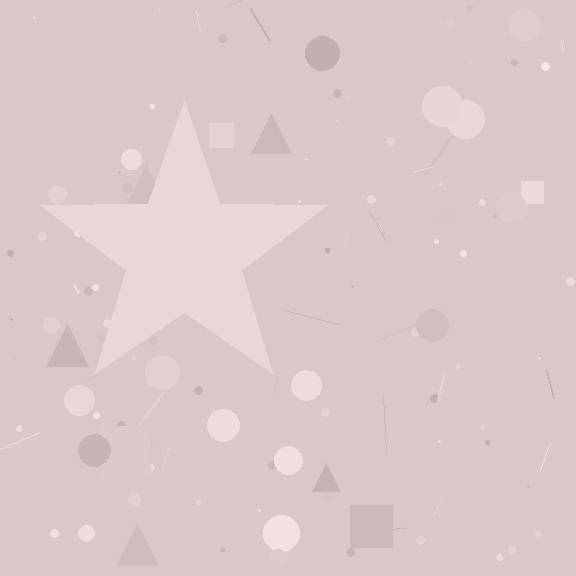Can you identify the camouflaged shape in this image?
The camouflaged shape is a star.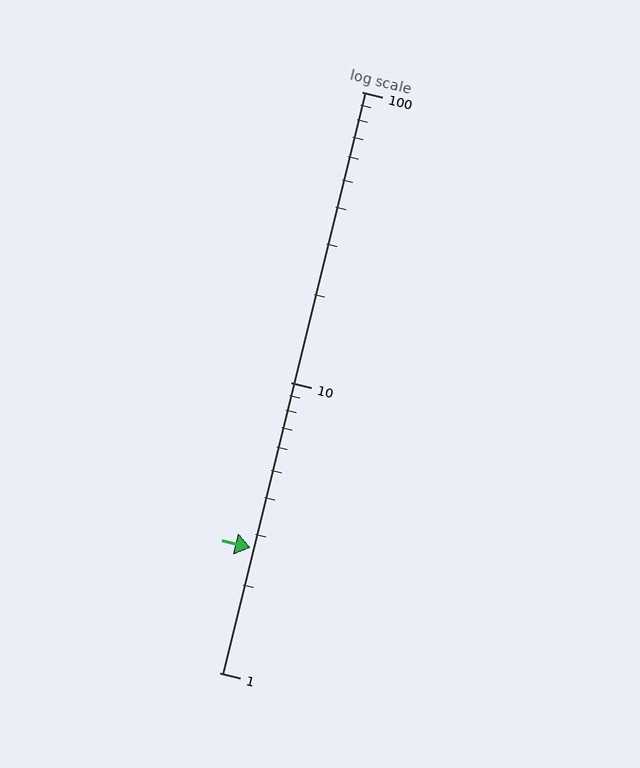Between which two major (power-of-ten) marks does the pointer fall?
The pointer is between 1 and 10.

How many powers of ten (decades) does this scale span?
The scale spans 2 decades, from 1 to 100.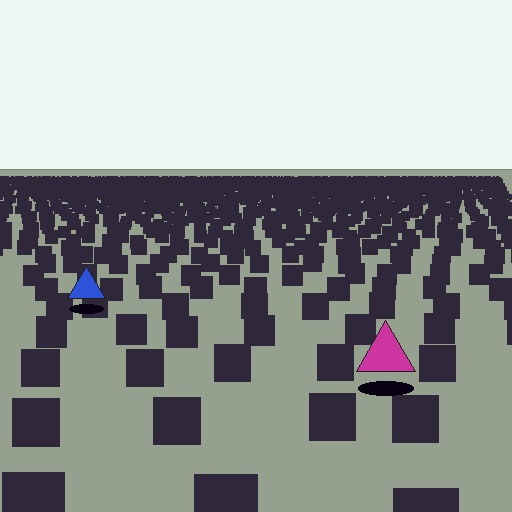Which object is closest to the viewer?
The magenta triangle is closest. The texture marks near it are larger and more spread out.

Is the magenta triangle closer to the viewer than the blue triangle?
Yes. The magenta triangle is closer — you can tell from the texture gradient: the ground texture is coarser near it.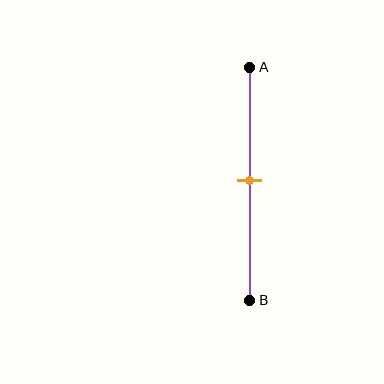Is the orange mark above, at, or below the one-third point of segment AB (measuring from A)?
The orange mark is below the one-third point of segment AB.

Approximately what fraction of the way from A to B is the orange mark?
The orange mark is approximately 50% of the way from A to B.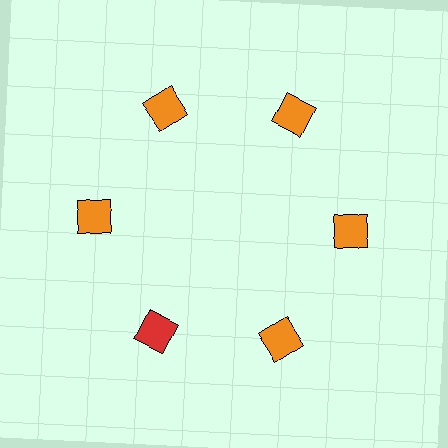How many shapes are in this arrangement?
There are 6 shapes arranged in a ring pattern.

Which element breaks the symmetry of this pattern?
The red diamond at roughly the 7 o'clock position breaks the symmetry. All other shapes are orange diamonds.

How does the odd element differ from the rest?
It has a different color: red instead of orange.